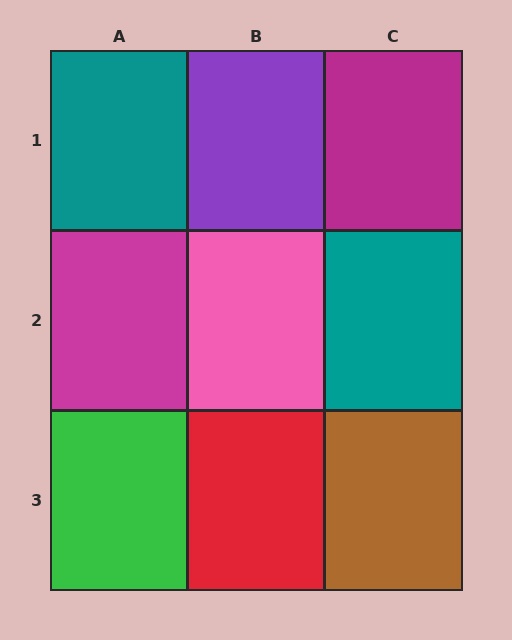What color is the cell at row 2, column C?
Teal.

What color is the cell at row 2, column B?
Pink.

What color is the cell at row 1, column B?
Purple.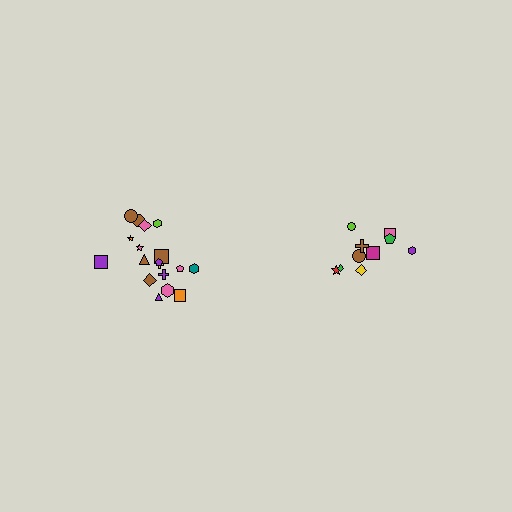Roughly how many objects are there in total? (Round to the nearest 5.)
Roughly 30 objects in total.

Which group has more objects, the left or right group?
The left group.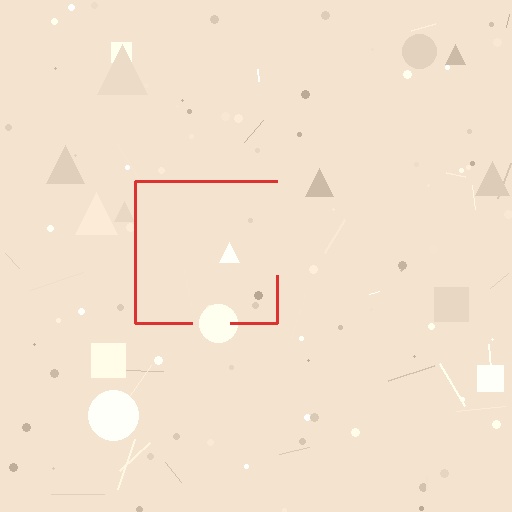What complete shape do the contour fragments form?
The contour fragments form a square.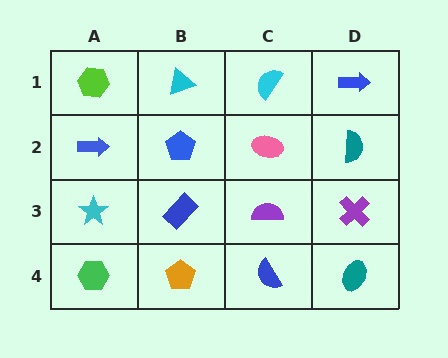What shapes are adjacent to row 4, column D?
A purple cross (row 3, column D), a blue semicircle (row 4, column C).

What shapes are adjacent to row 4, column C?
A purple semicircle (row 3, column C), an orange pentagon (row 4, column B), a teal ellipse (row 4, column D).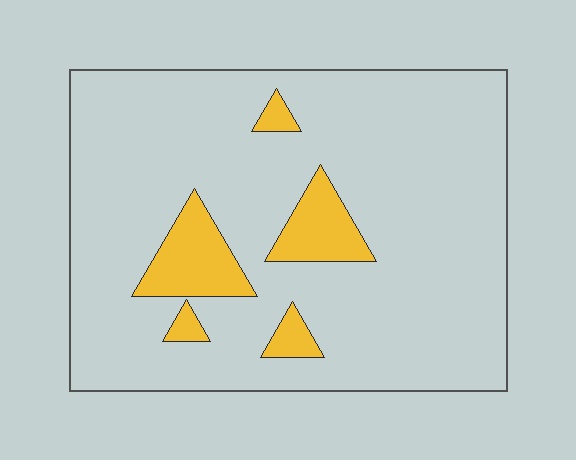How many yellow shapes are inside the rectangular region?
5.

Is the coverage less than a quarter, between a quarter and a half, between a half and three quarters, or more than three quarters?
Less than a quarter.